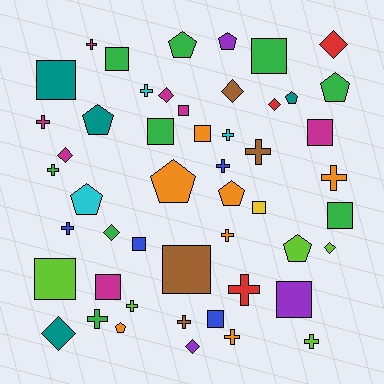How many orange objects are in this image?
There are 7 orange objects.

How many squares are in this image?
There are 15 squares.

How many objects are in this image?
There are 50 objects.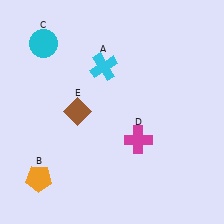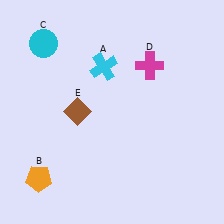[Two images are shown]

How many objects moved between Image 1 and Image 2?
1 object moved between the two images.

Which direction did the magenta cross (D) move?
The magenta cross (D) moved up.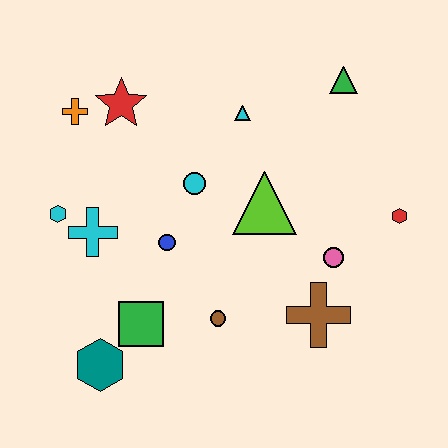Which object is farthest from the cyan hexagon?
The red hexagon is farthest from the cyan hexagon.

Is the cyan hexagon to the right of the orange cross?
No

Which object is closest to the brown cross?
The pink circle is closest to the brown cross.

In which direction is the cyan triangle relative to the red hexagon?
The cyan triangle is to the left of the red hexagon.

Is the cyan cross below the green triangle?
Yes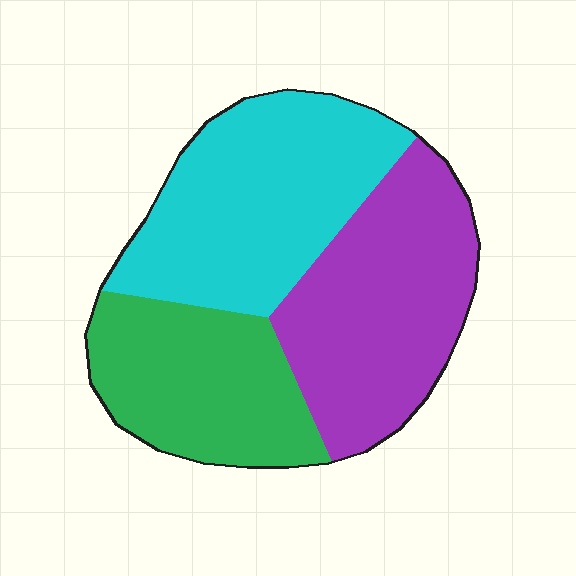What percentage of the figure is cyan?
Cyan takes up about three eighths (3/8) of the figure.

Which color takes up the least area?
Green, at roughly 25%.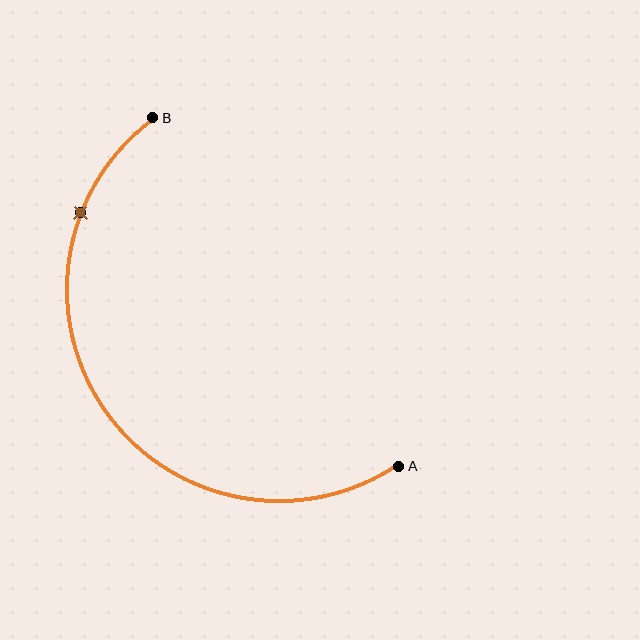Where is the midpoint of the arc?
The arc midpoint is the point on the curve farthest from the straight line joining A and B. It sits below and to the left of that line.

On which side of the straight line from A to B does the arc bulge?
The arc bulges below and to the left of the straight line connecting A and B.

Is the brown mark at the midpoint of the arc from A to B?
No. The brown mark lies on the arc but is closer to endpoint B. The arc midpoint would be at the point on the curve equidistant along the arc from both A and B.